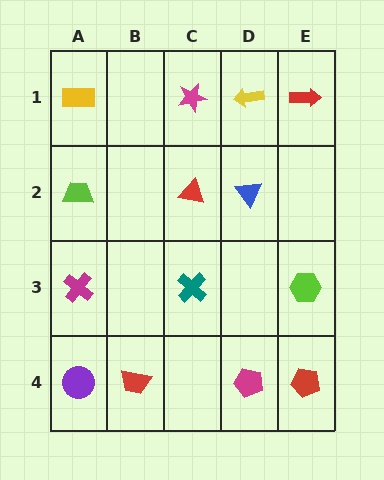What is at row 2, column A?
A lime trapezoid.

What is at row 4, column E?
A red pentagon.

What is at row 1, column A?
A yellow rectangle.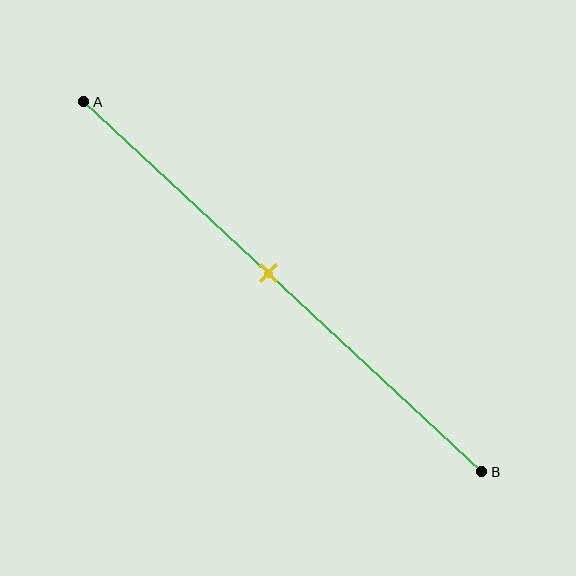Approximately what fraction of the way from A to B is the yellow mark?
The yellow mark is approximately 45% of the way from A to B.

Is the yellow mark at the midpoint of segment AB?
No, the mark is at about 45% from A, not at the 50% midpoint.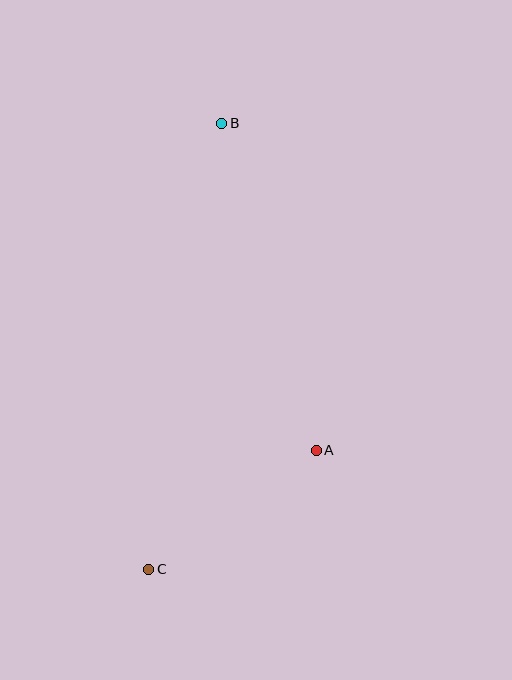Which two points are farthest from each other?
Points B and C are farthest from each other.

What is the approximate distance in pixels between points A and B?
The distance between A and B is approximately 341 pixels.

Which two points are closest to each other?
Points A and C are closest to each other.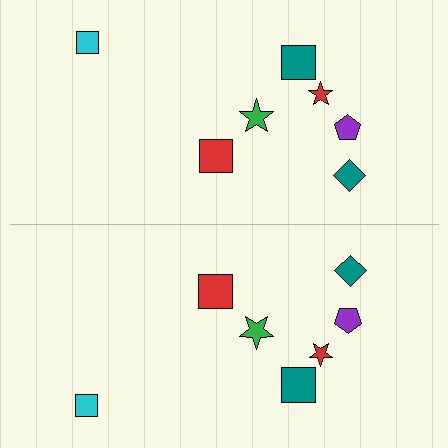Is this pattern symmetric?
Yes, this pattern has bilateral (reflection) symmetry.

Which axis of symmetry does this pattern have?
The pattern has a horizontal axis of symmetry running through the center of the image.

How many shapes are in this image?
There are 14 shapes in this image.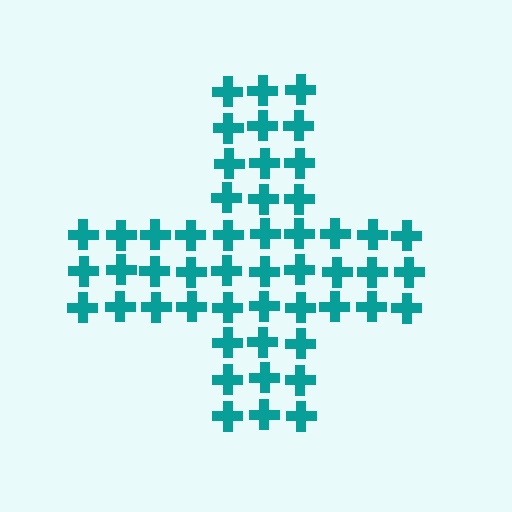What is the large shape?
The large shape is a cross.